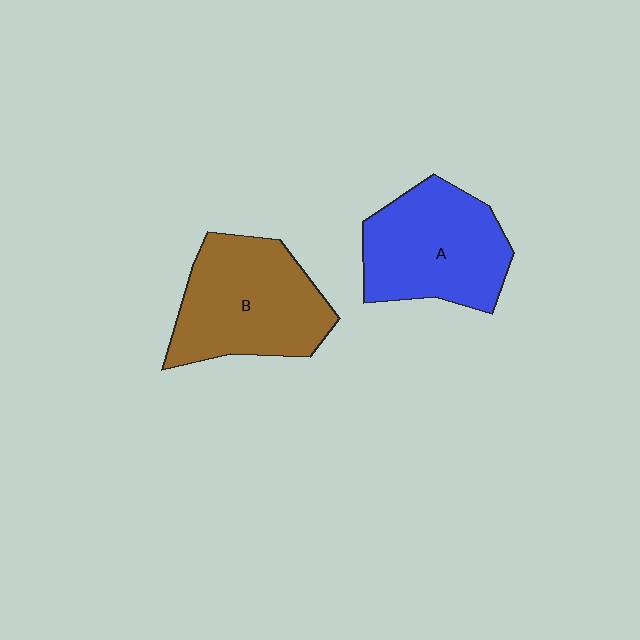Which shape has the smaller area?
Shape A (blue).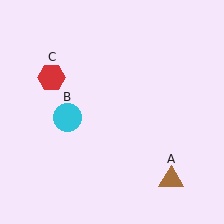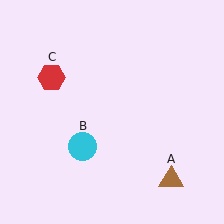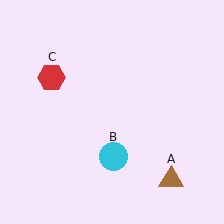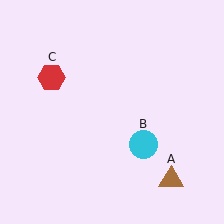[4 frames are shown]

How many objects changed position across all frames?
1 object changed position: cyan circle (object B).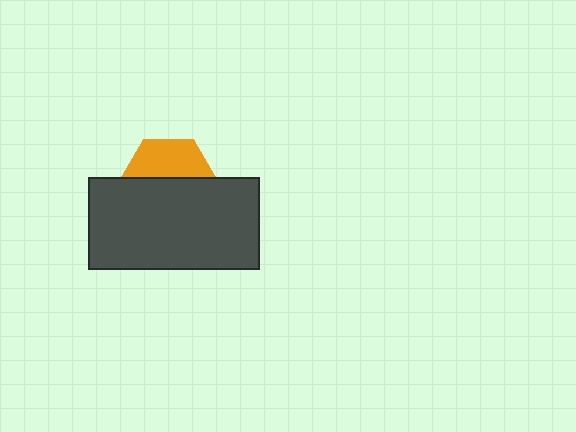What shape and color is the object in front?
The object in front is a dark gray rectangle.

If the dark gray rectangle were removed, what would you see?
You would see the complete orange hexagon.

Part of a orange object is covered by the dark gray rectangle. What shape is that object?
It is a hexagon.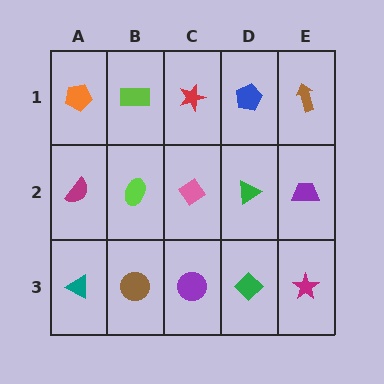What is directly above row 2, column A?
An orange pentagon.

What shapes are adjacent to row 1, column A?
A magenta semicircle (row 2, column A), a lime rectangle (row 1, column B).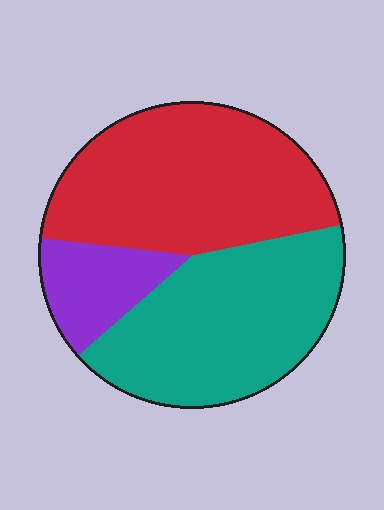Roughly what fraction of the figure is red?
Red covers 45% of the figure.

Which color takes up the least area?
Purple, at roughly 15%.